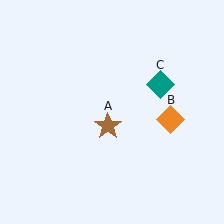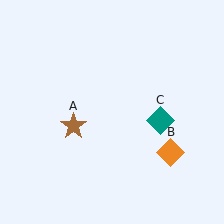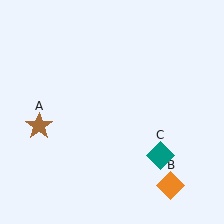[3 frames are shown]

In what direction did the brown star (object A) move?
The brown star (object A) moved left.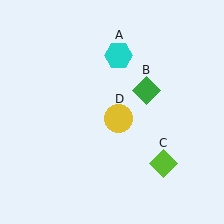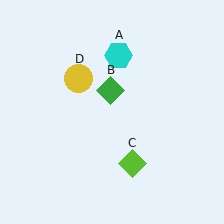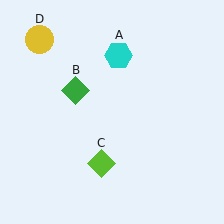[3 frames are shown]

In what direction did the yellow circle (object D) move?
The yellow circle (object D) moved up and to the left.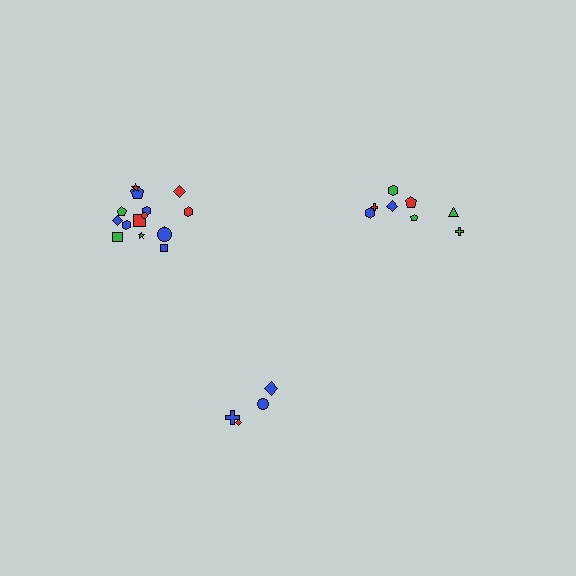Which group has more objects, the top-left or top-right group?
The top-left group.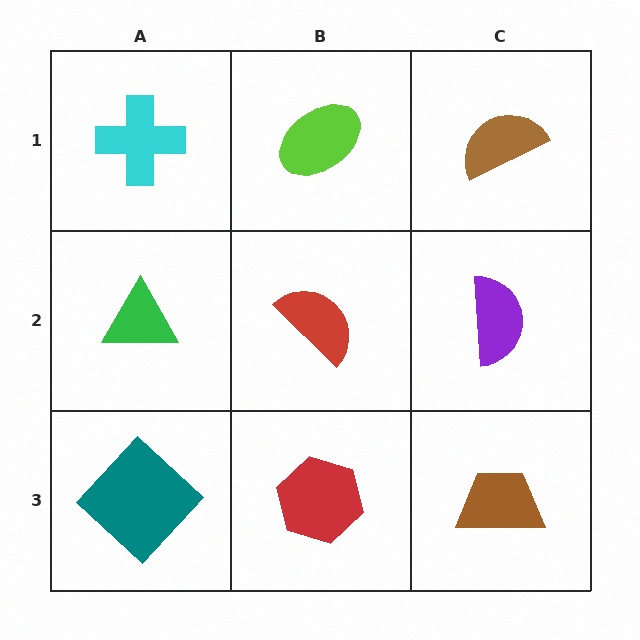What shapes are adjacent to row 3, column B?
A red semicircle (row 2, column B), a teal diamond (row 3, column A), a brown trapezoid (row 3, column C).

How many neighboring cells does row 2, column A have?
3.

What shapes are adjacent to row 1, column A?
A green triangle (row 2, column A), a lime ellipse (row 1, column B).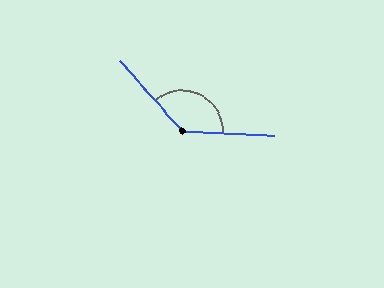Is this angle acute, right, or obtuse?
It is obtuse.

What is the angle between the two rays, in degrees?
Approximately 134 degrees.